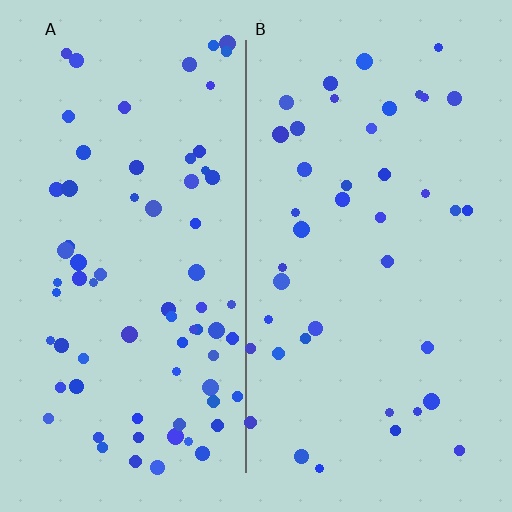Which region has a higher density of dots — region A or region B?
A (the left).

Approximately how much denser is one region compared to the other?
Approximately 1.8× — region A over region B.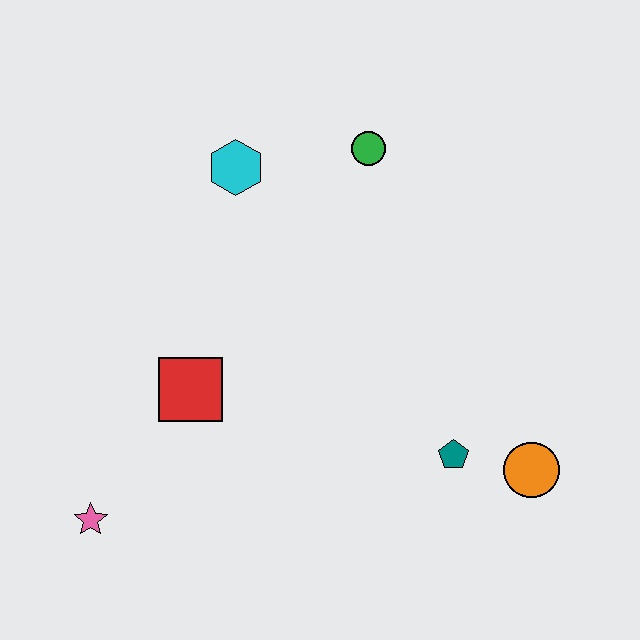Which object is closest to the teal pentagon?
The orange circle is closest to the teal pentagon.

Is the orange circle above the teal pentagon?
No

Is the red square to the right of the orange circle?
No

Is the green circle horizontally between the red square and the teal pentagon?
Yes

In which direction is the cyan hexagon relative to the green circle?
The cyan hexagon is to the left of the green circle.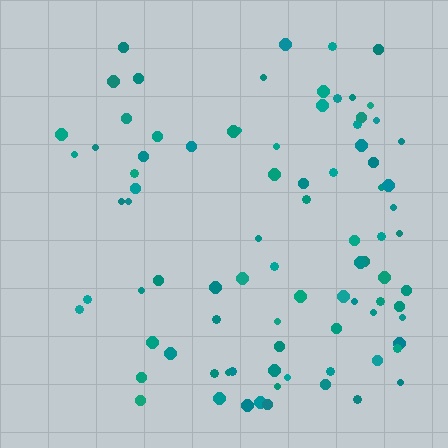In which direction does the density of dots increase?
From left to right, with the right side densest.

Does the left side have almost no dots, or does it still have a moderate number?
Still a moderate number, just noticeably fewer than the right.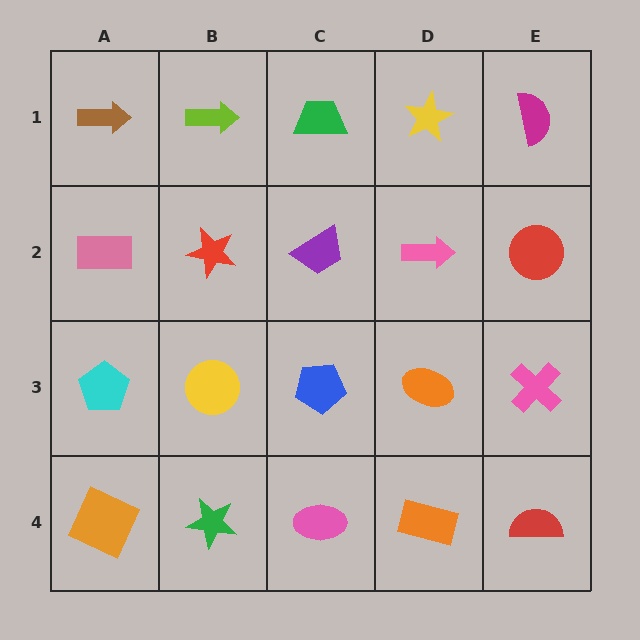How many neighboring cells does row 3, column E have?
3.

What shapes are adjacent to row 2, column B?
A lime arrow (row 1, column B), a yellow circle (row 3, column B), a pink rectangle (row 2, column A), a purple trapezoid (row 2, column C).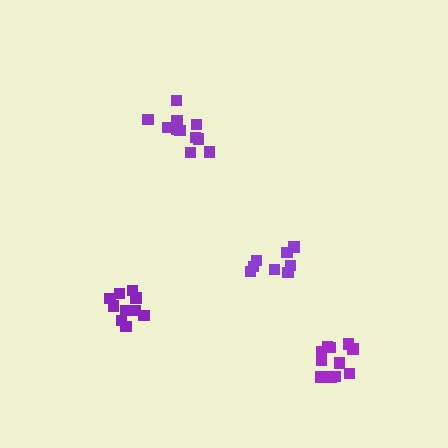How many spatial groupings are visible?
There are 4 spatial groupings.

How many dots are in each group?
Group 1: 11 dots, Group 2: 8 dots, Group 3: 11 dots, Group 4: 10 dots (40 total).